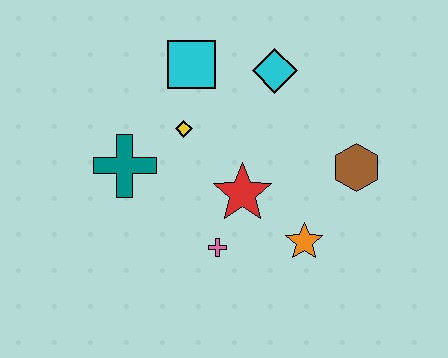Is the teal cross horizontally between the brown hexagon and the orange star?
No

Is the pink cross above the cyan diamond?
No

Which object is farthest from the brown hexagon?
The teal cross is farthest from the brown hexagon.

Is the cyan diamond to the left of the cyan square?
No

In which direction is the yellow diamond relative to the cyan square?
The yellow diamond is below the cyan square.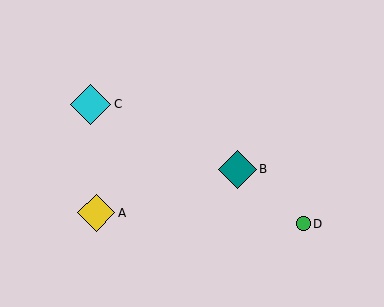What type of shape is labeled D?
Shape D is a green circle.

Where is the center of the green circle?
The center of the green circle is at (303, 224).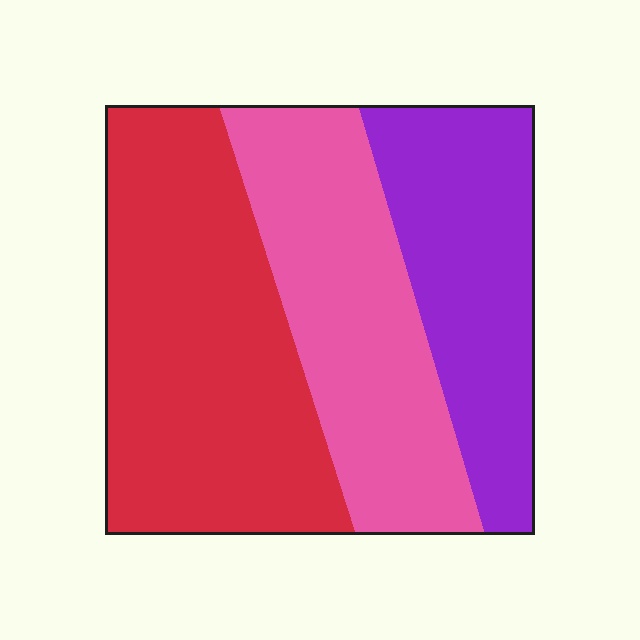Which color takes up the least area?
Purple, at roughly 25%.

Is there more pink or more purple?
Pink.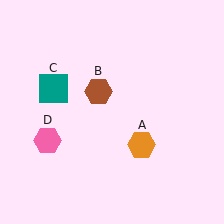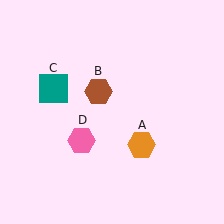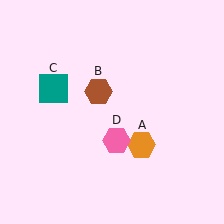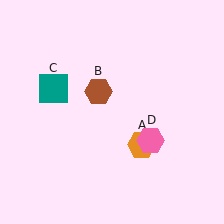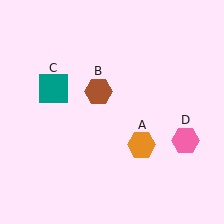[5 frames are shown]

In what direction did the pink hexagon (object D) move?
The pink hexagon (object D) moved right.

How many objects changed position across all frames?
1 object changed position: pink hexagon (object D).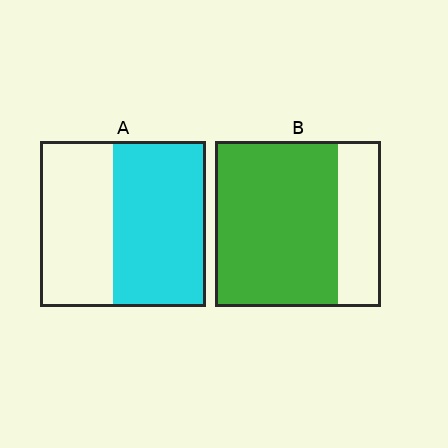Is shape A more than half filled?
Yes.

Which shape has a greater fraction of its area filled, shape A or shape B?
Shape B.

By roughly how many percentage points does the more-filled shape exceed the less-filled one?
By roughly 20 percentage points (B over A).